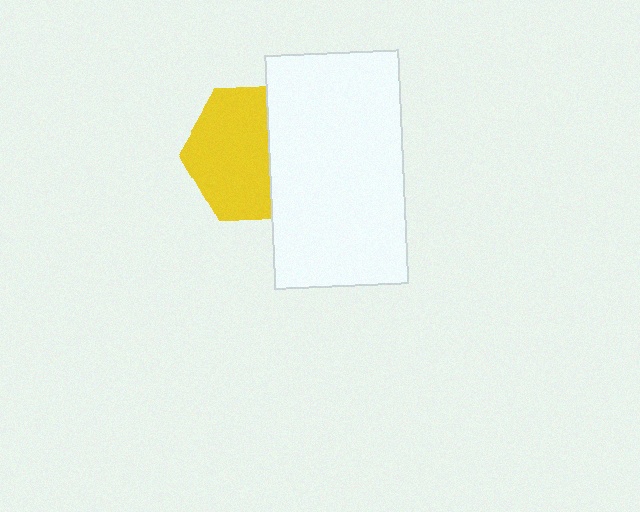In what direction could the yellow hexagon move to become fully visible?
The yellow hexagon could move left. That would shift it out from behind the white rectangle entirely.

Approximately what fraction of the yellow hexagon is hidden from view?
Roughly 38% of the yellow hexagon is hidden behind the white rectangle.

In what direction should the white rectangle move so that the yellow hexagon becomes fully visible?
The white rectangle should move right. That is the shortest direction to clear the overlap and leave the yellow hexagon fully visible.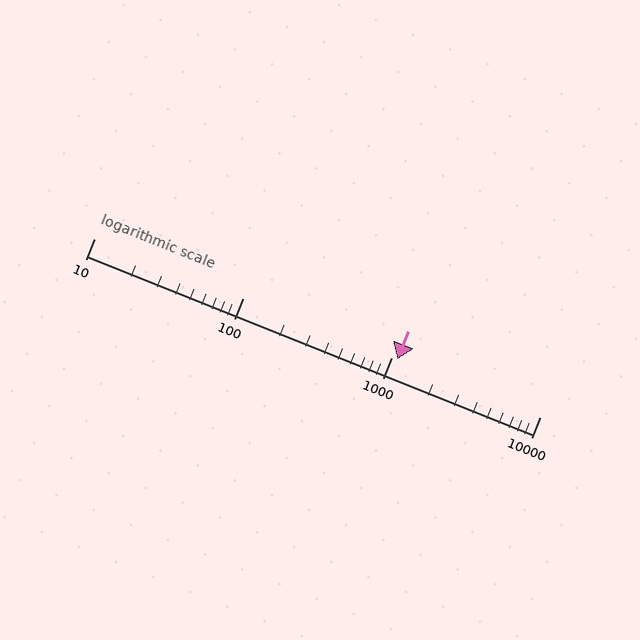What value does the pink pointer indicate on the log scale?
The pointer indicates approximately 1100.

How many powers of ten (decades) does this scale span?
The scale spans 3 decades, from 10 to 10000.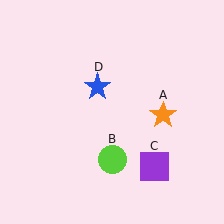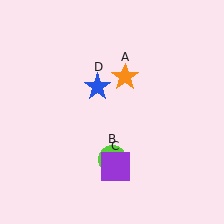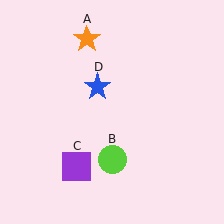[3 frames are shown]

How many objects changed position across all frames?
2 objects changed position: orange star (object A), purple square (object C).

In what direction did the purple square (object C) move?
The purple square (object C) moved left.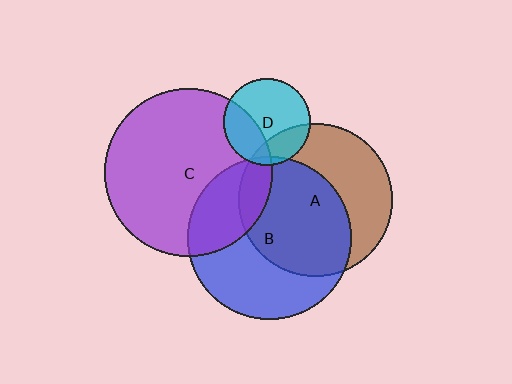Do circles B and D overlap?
Yes.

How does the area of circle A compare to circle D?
Approximately 3.1 times.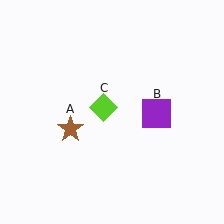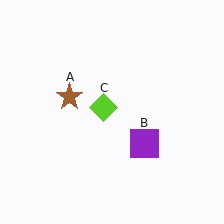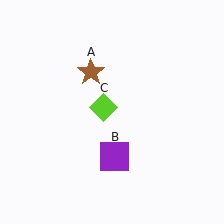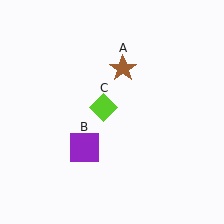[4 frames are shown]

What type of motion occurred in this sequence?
The brown star (object A), purple square (object B) rotated clockwise around the center of the scene.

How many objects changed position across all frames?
2 objects changed position: brown star (object A), purple square (object B).